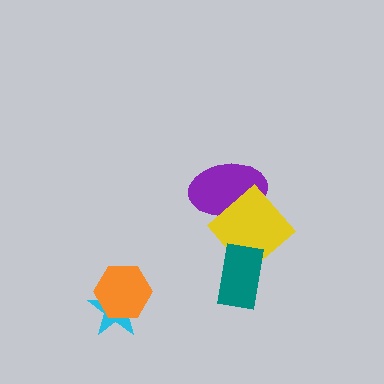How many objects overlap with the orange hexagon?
1 object overlaps with the orange hexagon.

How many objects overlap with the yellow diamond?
2 objects overlap with the yellow diamond.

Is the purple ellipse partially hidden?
Yes, it is partially covered by another shape.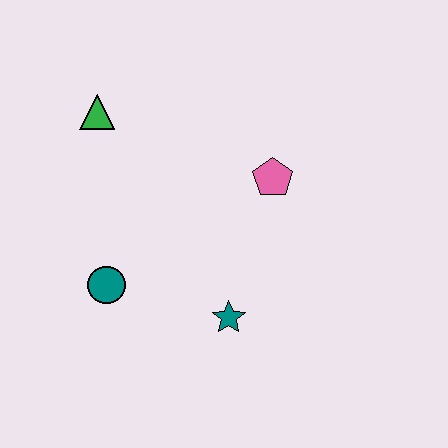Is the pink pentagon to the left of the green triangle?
No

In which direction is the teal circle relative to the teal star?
The teal circle is to the left of the teal star.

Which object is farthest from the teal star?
The green triangle is farthest from the teal star.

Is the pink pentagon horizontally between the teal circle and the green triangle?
No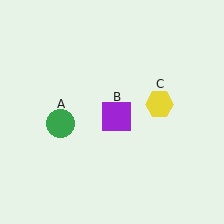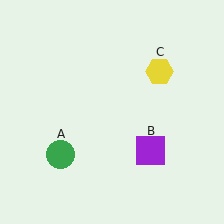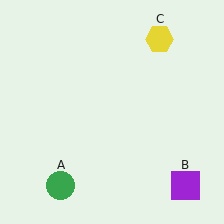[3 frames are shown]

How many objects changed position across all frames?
3 objects changed position: green circle (object A), purple square (object B), yellow hexagon (object C).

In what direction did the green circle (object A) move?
The green circle (object A) moved down.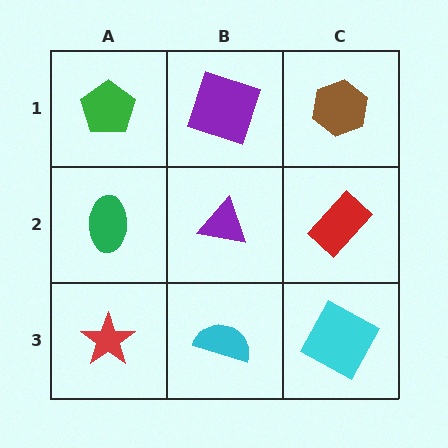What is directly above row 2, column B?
A purple square.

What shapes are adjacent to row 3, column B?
A purple triangle (row 2, column B), a red star (row 3, column A), a cyan square (row 3, column C).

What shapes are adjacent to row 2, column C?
A brown hexagon (row 1, column C), a cyan square (row 3, column C), a purple triangle (row 2, column B).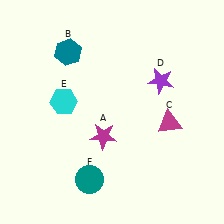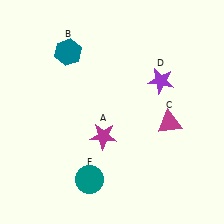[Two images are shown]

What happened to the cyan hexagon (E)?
The cyan hexagon (E) was removed in Image 2. It was in the top-left area of Image 1.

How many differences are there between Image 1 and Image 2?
There is 1 difference between the two images.